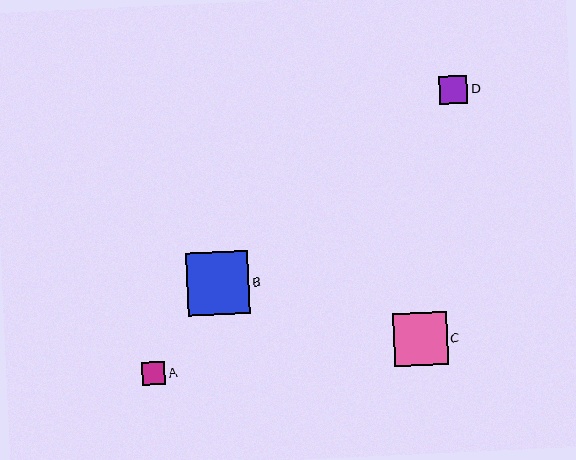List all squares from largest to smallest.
From largest to smallest: B, C, D, A.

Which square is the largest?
Square B is the largest with a size of approximately 63 pixels.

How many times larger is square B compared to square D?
Square B is approximately 2.2 times the size of square D.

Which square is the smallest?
Square A is the smallest with a size of approximately 23 pixels.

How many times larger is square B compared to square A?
Square B is approximately 2.7 times the size of square A.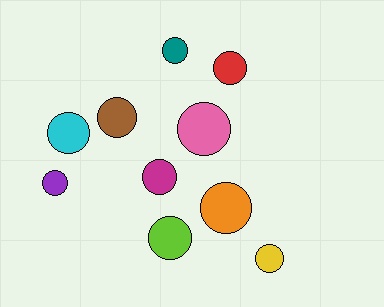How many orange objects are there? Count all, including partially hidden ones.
There is 1 orange object.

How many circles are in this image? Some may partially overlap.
There are 10 circles.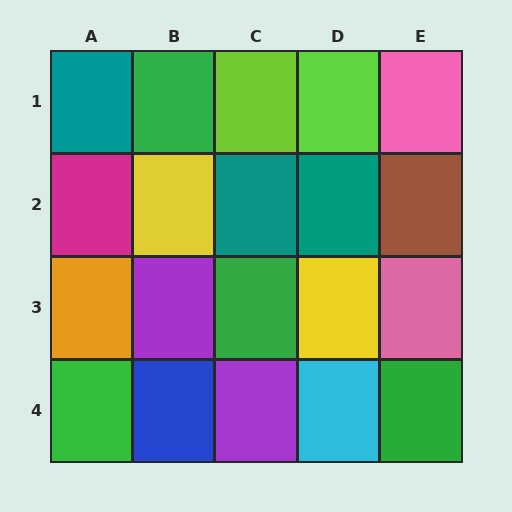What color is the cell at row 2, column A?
Magenta.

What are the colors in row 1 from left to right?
Teal, green, lime, lime, pink.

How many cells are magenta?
1 cell is magenta.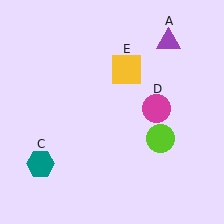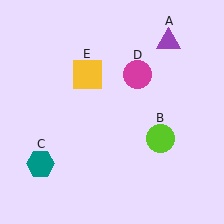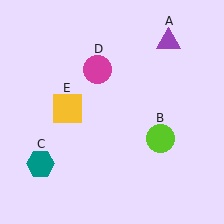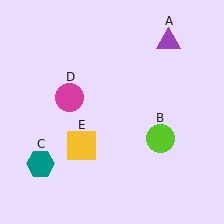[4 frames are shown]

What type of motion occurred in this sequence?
The magenta circle (object D), yellow square (object E) rotated counterclockwise around the center of the scene.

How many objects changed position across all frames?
2 objects changed position: magenta circle (object D), yellow square (object E).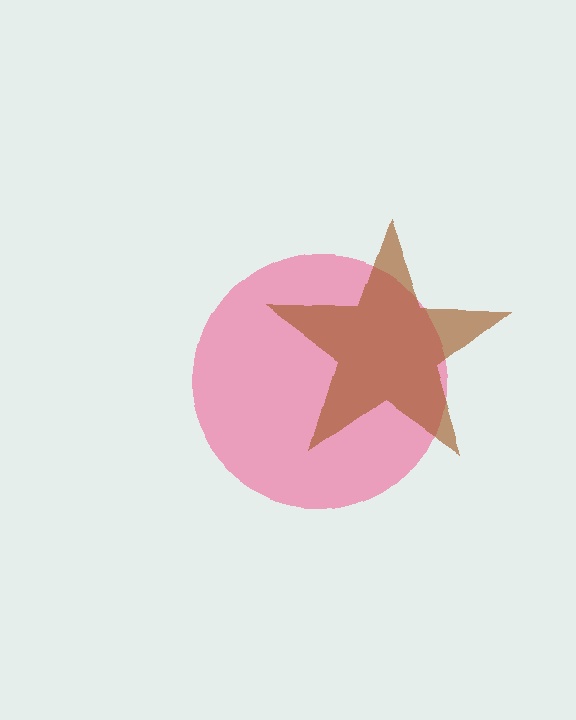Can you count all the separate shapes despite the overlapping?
Yes, there are 2 separate shapes.